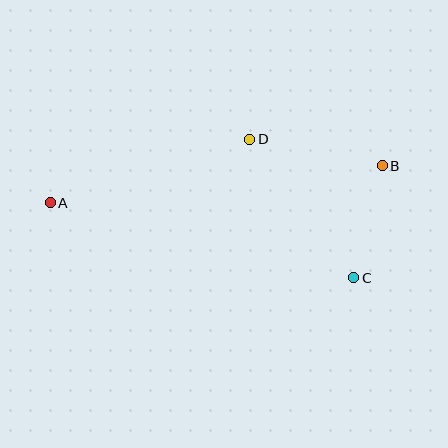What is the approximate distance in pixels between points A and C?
The distance between A and C is approximately 312 pixels.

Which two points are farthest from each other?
Points A and B are farthest from each other.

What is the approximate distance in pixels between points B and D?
The distance between B and D is approximately 135 pixels.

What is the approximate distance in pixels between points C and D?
The distance between C and D is approximately 173 pixels.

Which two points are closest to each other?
Points B and C are closest to each other.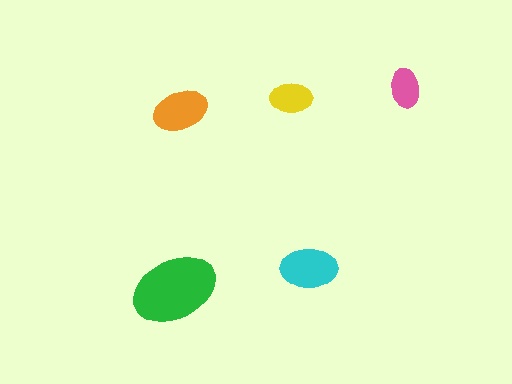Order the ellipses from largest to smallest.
the green one, the cyan one, the orange one, the yellow one, the pink one.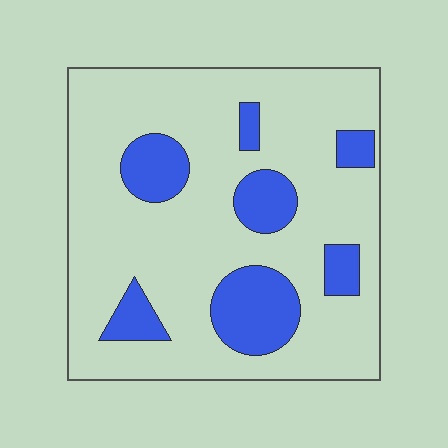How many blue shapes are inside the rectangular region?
7.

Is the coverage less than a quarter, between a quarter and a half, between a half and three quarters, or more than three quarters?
Less than a quarter.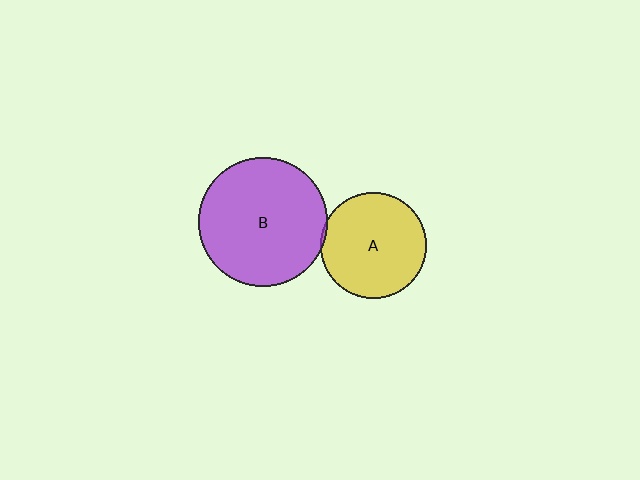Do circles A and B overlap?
Yes.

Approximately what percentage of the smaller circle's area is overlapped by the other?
Approximately 5%.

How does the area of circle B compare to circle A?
Approximately 1.5 times.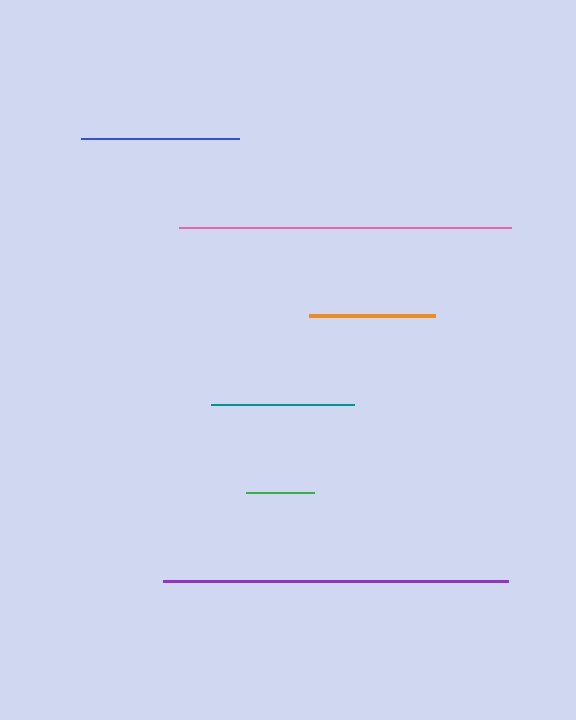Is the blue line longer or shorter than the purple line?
The purple line is longer than the blue line.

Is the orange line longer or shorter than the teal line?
The teal line is longer than the orange line.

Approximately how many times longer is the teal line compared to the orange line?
The teal line is approximately 1.1 times the length of the orange line.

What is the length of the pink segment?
The pink segment is approximately 332 pixels long.